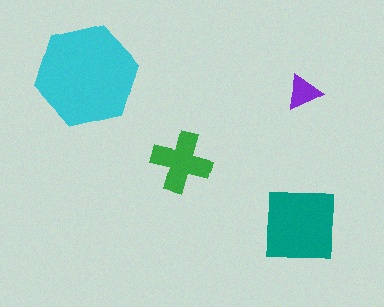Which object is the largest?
The cyan hexagon.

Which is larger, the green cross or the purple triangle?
The green cross.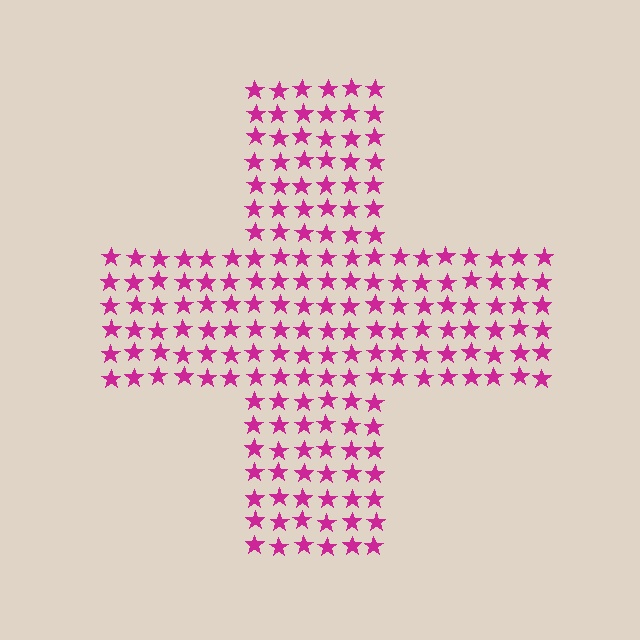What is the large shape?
The large shape is a cross.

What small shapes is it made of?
It is made of small stars.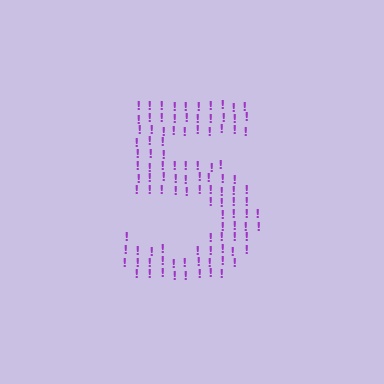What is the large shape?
The large shape is the digit 5.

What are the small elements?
The small elements are exclamation marks.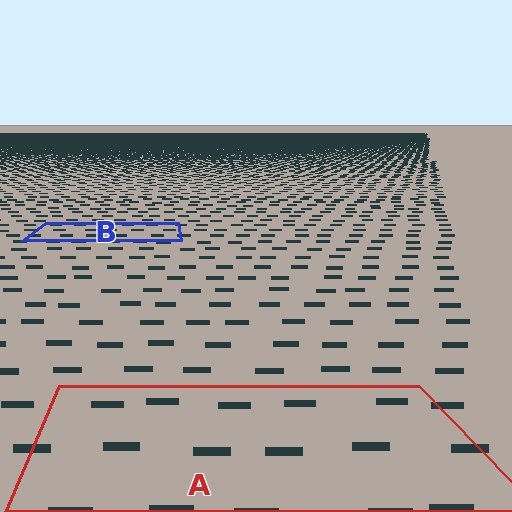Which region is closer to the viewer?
Region A is closer. The texture elements there are larger and more spread out.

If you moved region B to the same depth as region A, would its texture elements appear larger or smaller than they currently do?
They would appear larger. At a closer depth, the same texture elements are projected at a bigger on-screen size.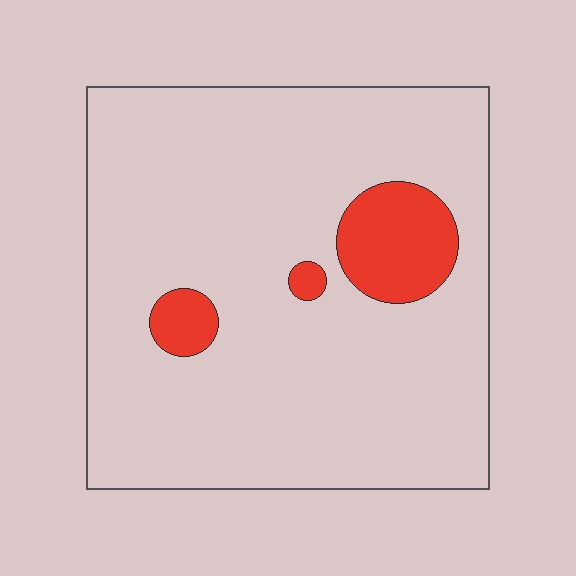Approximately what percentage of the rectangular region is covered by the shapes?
Approximately 10%.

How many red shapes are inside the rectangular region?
3.